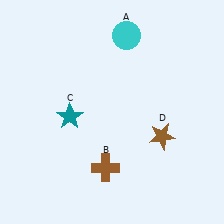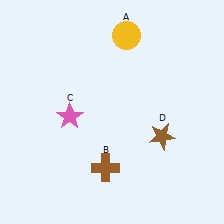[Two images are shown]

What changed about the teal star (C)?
In Image 1, C is teal. In Image 2, it changed to pink.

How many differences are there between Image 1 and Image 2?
There are 2 differences between the two images.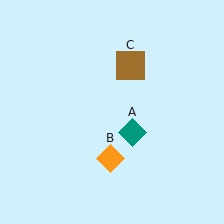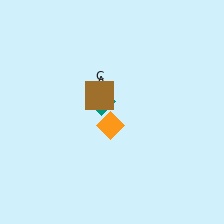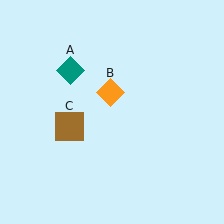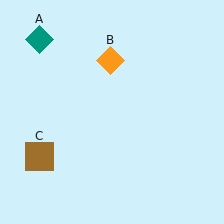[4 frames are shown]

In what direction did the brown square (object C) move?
The brown square (object C) moved down and to the left.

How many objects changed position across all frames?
3 objects changed position: teal diamond (object A), orange diamond (object B), brown square (object C).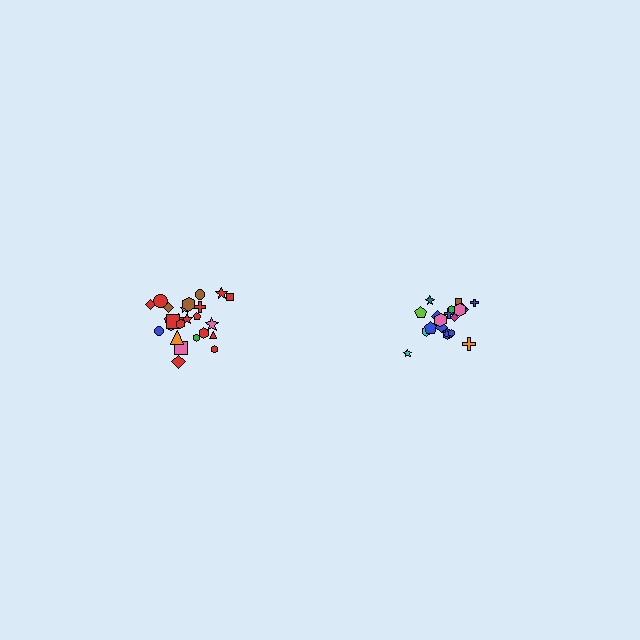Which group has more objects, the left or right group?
The left group.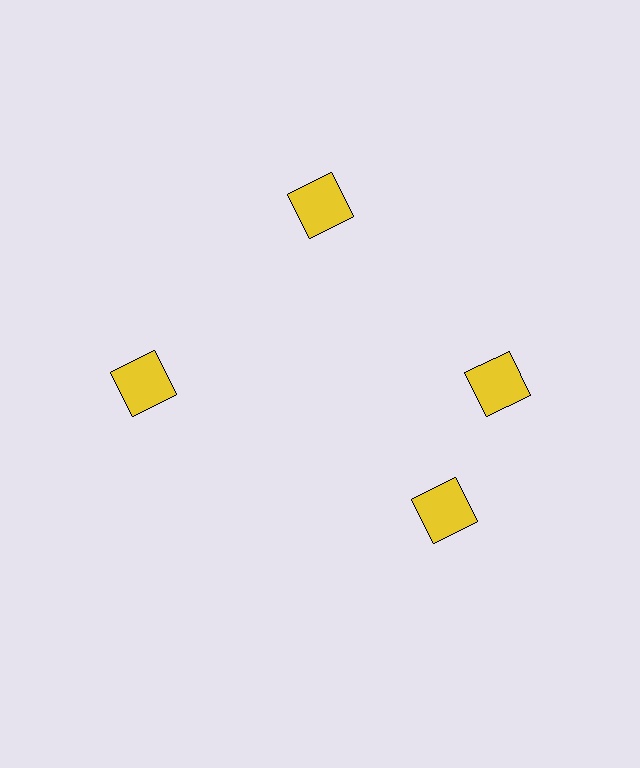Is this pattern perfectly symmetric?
No. The 4 yellow squares are arranged in a ring, but one element near the 6 o'clock position is rotated out of alignment along the ring, breaking the 4-fold rotational symmetry.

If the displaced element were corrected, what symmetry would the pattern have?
It would have 4-fold rotational symmetry — the pattern would map onto itself every 90 degrees.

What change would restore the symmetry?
The symmetry would be restored by rotating it back into even spacing with its neighbors so that all 4 squares sit at equal angles and equal distance from the center.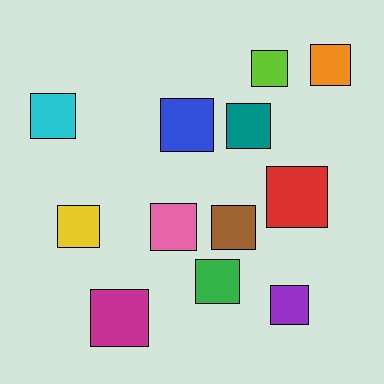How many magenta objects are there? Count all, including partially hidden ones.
There is 1 magenta object.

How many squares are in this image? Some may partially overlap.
There are 12 squares.